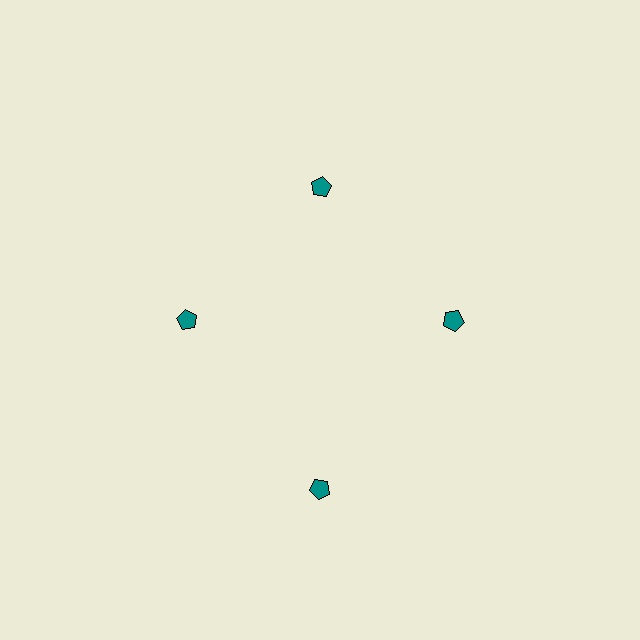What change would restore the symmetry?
The symmetry would be restored by moving it inward, back onto the ring so that all 4 pentagons sit at equal angles and equal distance from the center.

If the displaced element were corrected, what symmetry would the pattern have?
It would have 4-fold rotational symmetry — the pattern would map onto itself every 90 degrees.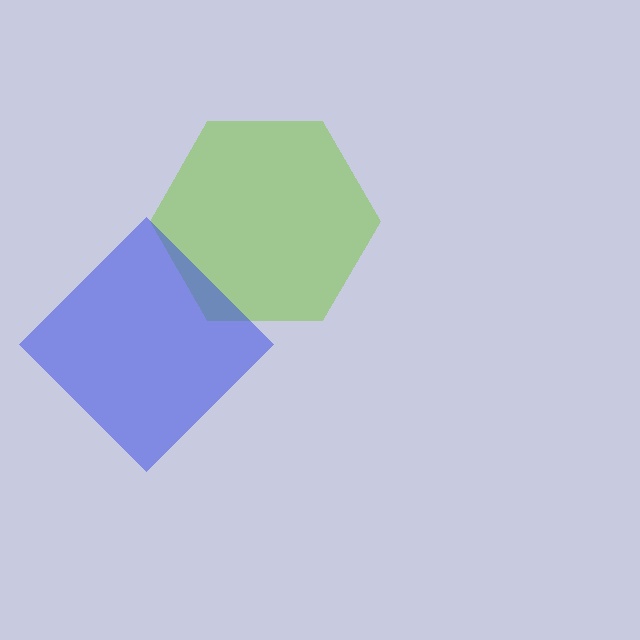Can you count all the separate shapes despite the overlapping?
Yes, there are 2 separate shapes.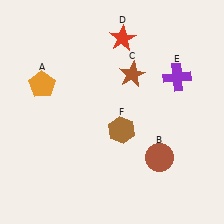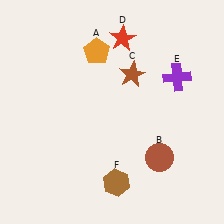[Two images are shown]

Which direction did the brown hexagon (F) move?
The brown hexagon (F) moved down.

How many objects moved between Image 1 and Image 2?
2 objects moved between the two images.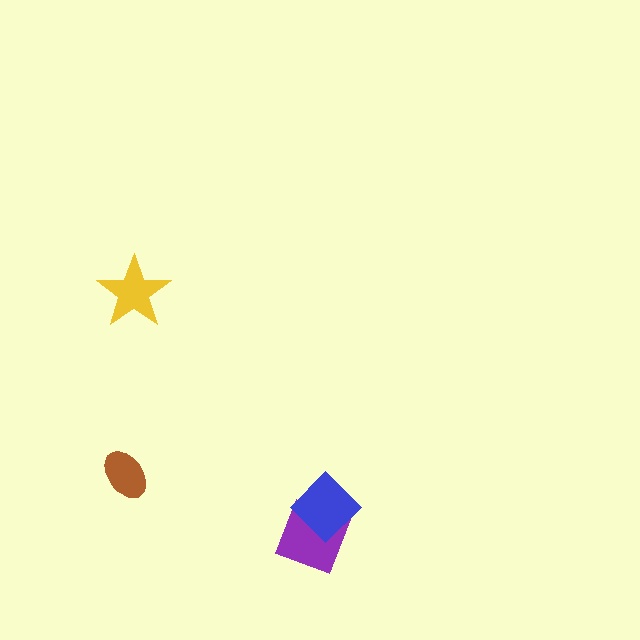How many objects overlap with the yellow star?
0 objects overlap with the yellow star.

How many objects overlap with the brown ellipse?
0 objects overlap with the brown ellipse.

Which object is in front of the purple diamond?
The blue diamond is in front of the purple diamond.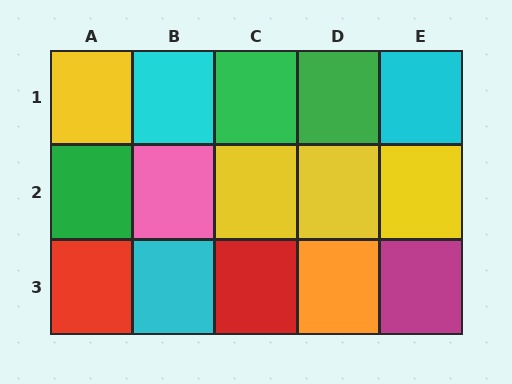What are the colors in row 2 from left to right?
Green, pink, yellow, yellow, yellow.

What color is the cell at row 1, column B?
Cyan.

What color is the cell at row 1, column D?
Green.